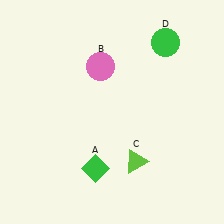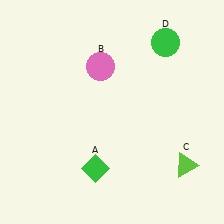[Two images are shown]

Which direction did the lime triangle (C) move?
The lime triangle (C) moved right.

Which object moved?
The lime triangle (C) moved right.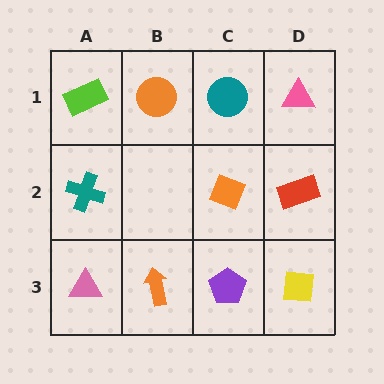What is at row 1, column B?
An orange circle.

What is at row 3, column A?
A pink triangle.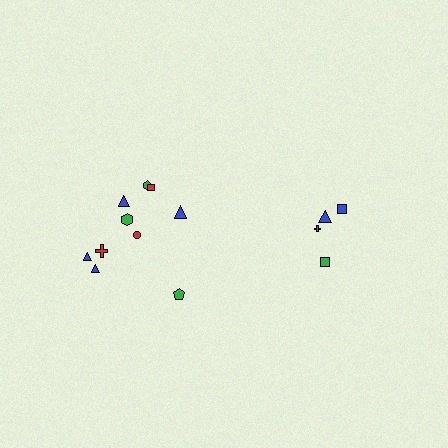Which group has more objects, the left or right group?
The left group.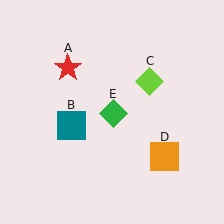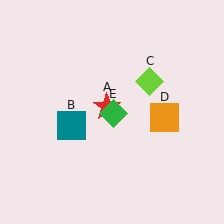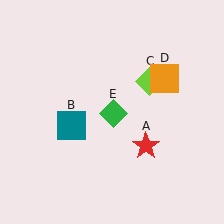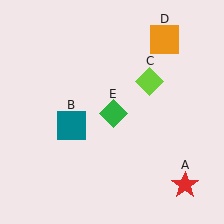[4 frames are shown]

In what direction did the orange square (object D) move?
The orange square (object D) moved up.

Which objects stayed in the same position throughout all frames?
Teal square (object B) and lime diamond (object C) and green diamond (object E) remained stationary.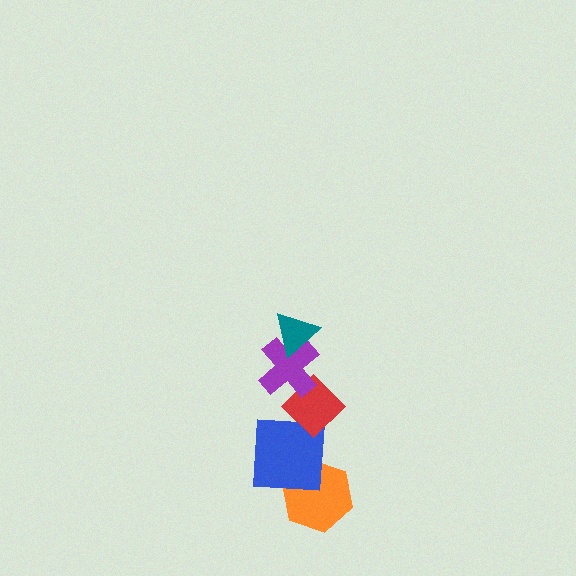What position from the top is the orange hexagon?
The orange hexagon is 5th from the top.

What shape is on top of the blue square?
The red diamond is on top of the blue square.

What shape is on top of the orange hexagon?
The blue square is on top of the orange hexagon.